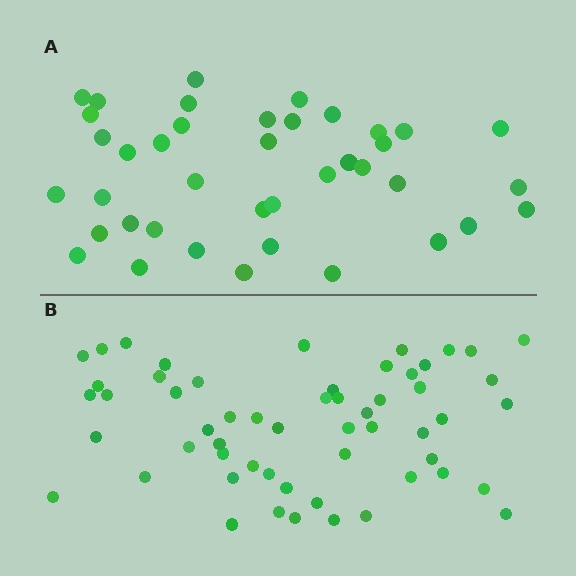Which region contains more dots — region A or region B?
Region B (the bottom region) has more dots.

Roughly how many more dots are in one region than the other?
Region B has approximately 15 more dots than region A.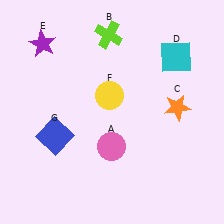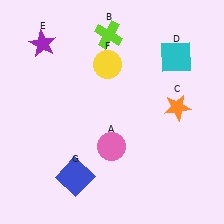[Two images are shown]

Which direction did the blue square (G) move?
The blue square (G) moved down.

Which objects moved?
The objects that moved are: the yellow circle (F), the blue square (G).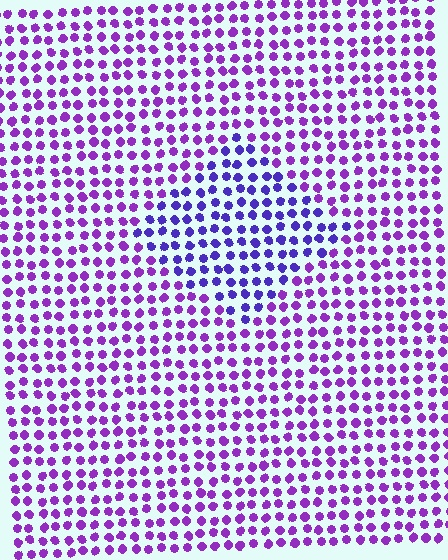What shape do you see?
I see a diamond.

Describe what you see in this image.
The image is filled with small purple elements in a uniform arrangement. A diamond-shaped region is visible where the elements are tinted to a slightly different hue, forming a subtle color boundary.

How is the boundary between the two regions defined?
The boundary is defined purely by a slight shift in hue (about 30 degrees). Spacing, size, and orientation are identical on both sides.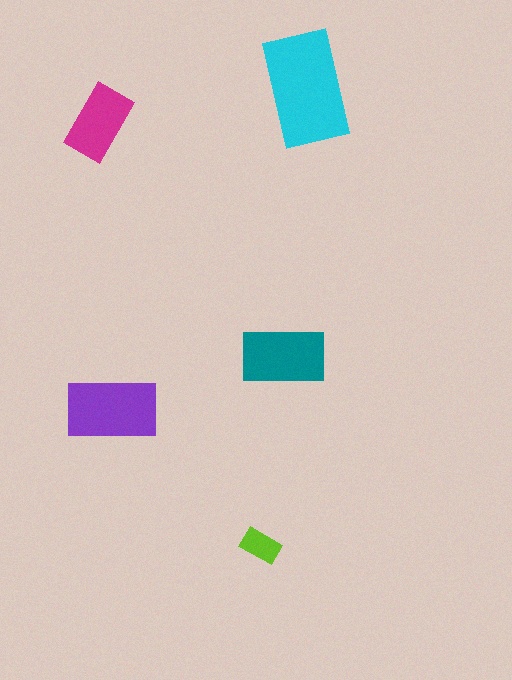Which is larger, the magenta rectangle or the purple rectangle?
The purple one.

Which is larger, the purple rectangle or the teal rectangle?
The purple one.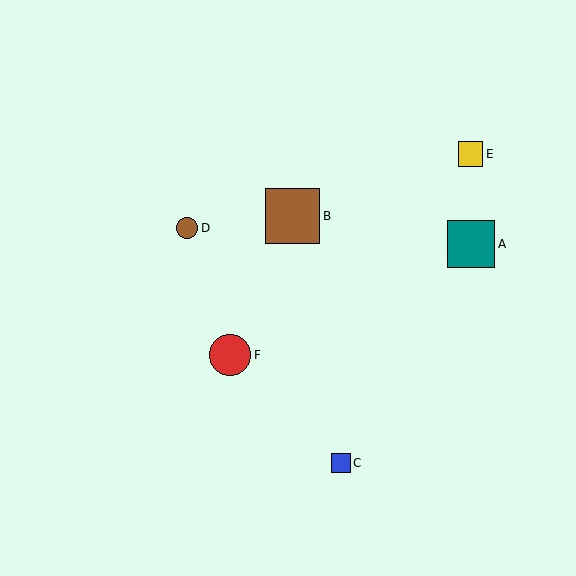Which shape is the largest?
The brown square (labeled B) is the largest.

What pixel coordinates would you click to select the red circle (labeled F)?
Click at (230, 355) to select the red circle F.